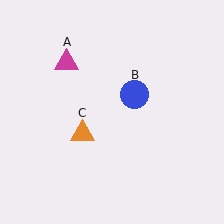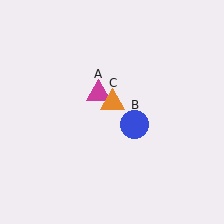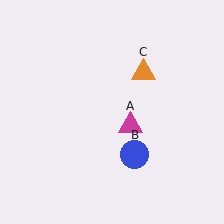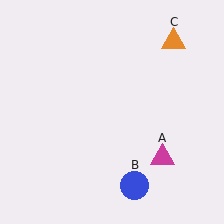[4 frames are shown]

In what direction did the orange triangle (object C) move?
The orange triangle (object C) moved up and to the right.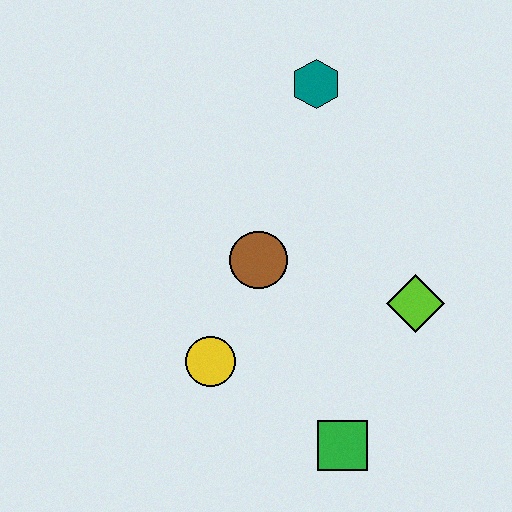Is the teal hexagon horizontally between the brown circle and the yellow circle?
No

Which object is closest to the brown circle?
The yellow circle is closest to the brown circle.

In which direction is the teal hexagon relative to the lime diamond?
The teal hexagon is above the lime diamond.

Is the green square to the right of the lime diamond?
No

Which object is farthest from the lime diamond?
The teal hexagon is farthest from the lime diamond.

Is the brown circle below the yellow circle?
No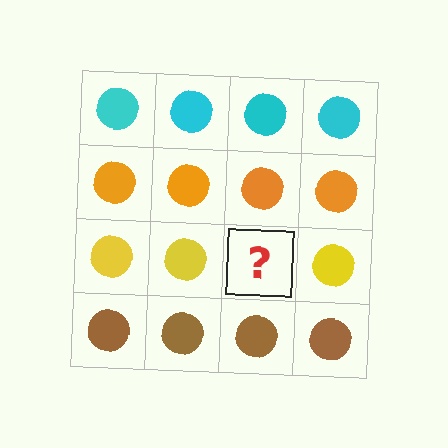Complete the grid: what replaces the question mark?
The question mark should be replaced with a yellow circle.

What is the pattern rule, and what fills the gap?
The rule is that each row has a consistent color. The gap should be filled with a yellow circle.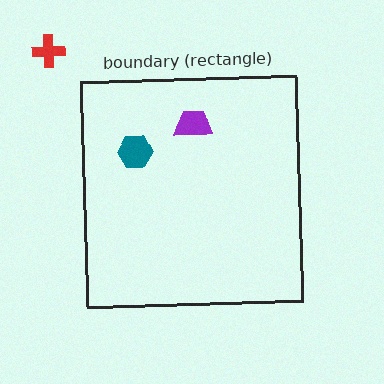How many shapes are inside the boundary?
2 inside, 1 outside.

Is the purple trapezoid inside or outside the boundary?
Inside.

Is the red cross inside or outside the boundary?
Outside.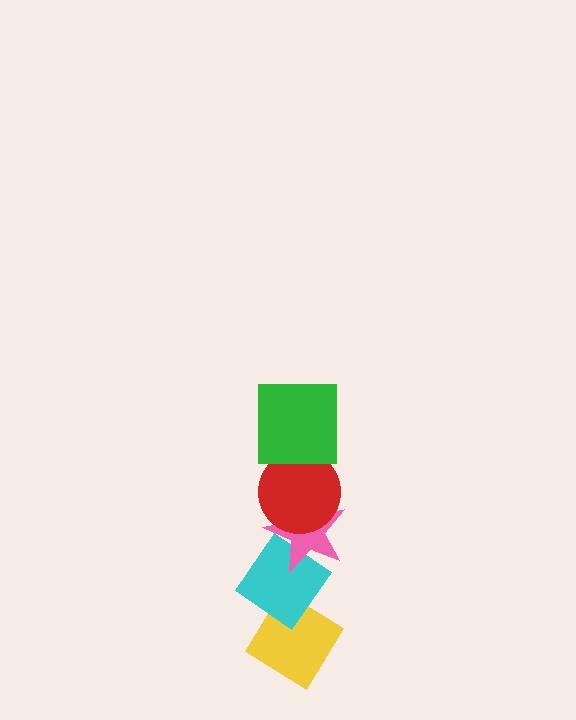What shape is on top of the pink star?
The red circle is on top of the pink star.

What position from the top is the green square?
The green square is 1st from the top.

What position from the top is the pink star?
The pink star is 3rd from the top.